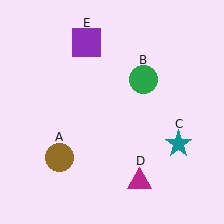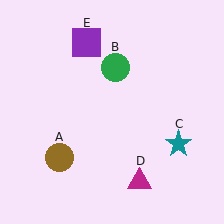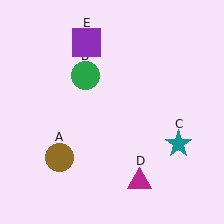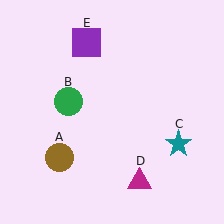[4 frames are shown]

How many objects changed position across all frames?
1 object changed position: green circle (object B).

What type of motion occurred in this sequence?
The green circle (object B) rotated counterclockwise around the center of the scene.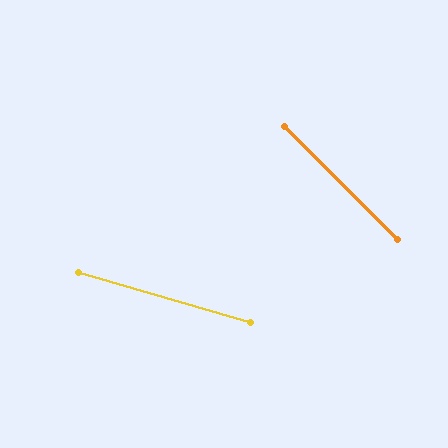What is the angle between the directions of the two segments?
Approximately 29 degrees.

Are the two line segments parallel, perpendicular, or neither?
Neither parallel nor perpendicular — they differ by about 29°.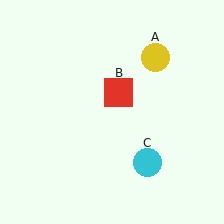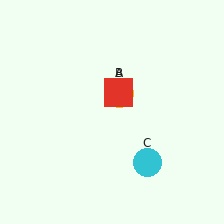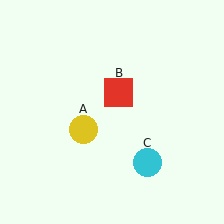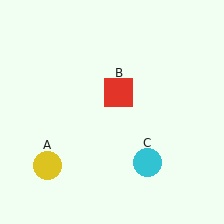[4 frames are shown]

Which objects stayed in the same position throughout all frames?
Red square (object B) and cyan circle (object C) remained stationary.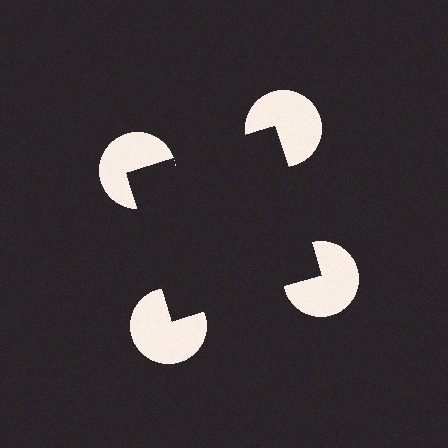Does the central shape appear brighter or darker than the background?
It typically appears slightly darker than the background, even though no actual brightness change is drawn.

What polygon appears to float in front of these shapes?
An illusory square — its edges are inferred from the aligned wedge cuts in the pac-man discs, not physically drawn.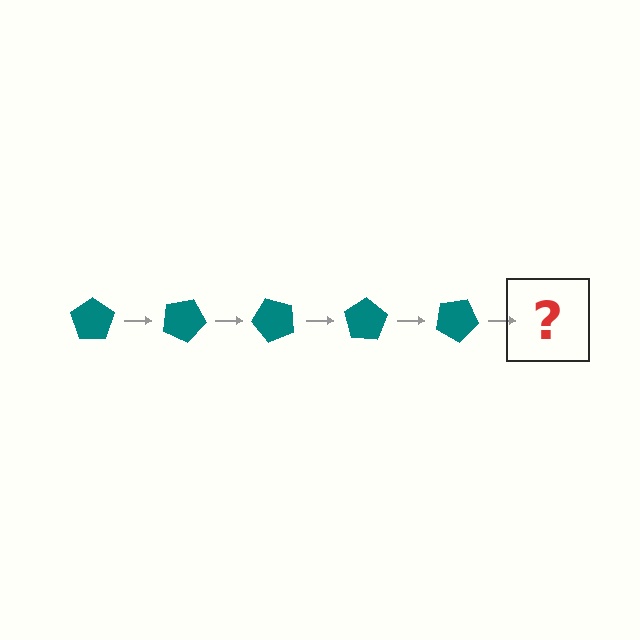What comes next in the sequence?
The next element should be a teal pentagon rotated 125 degrees.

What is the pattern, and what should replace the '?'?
The pattern is that the pentagon rotates 25 degrees each step. The '?' should be a teal pentagon rotated 125 degrees.